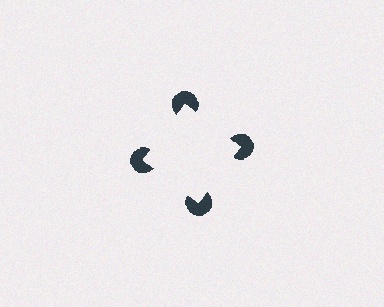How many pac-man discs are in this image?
There are 4 — one at each vertex of the illusory square.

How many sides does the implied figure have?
4 sides.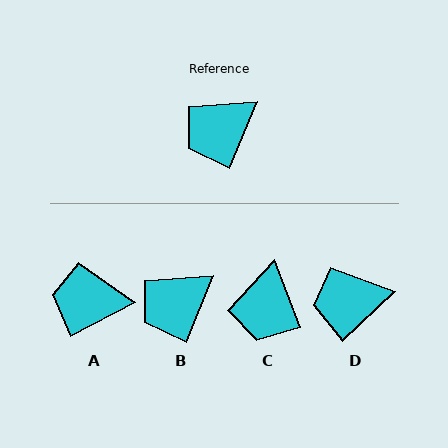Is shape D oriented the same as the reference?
No, it is off by about 24 degrees.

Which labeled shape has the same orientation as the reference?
B.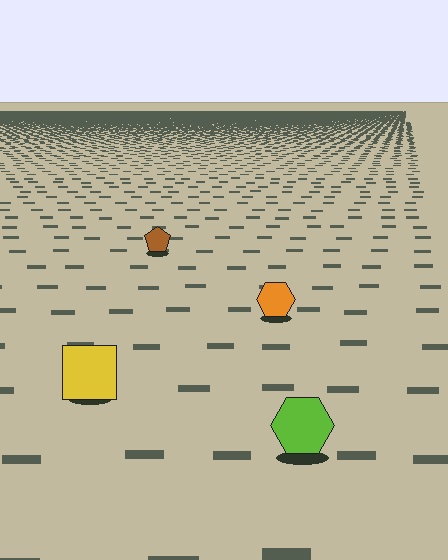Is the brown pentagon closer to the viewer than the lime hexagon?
No. The lime hexagon is closer — you can tell from the texture gradient: the ground texture is coarser near it.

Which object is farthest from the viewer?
The brown pentagon is farthest from the viewer. It appears smaller and the ground texture around it is denser.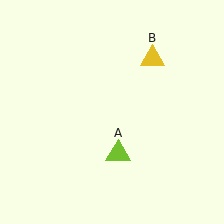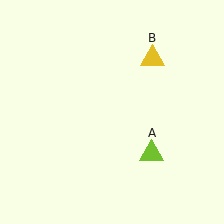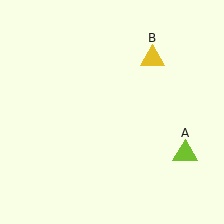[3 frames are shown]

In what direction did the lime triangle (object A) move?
The lime triangle (object A) moved right.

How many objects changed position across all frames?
1 object changed position: lime triangle (object A).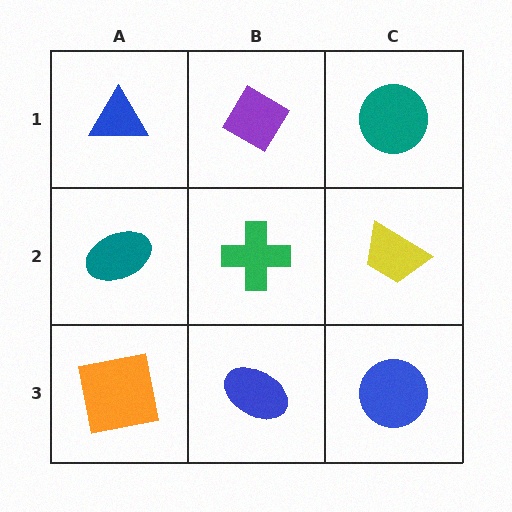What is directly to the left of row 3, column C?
A blue ellipse.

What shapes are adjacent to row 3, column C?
A yellow trapezoid (row 2, column C), a blue ellipse (row 3, column B).